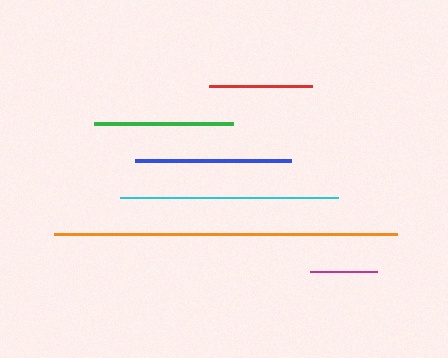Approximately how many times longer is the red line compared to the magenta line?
The red line is approximately 1.5 times the length of the magenta line.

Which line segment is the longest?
The orange line is the longest at approximately 343 pixels.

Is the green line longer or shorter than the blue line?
The blue line is longer than the green line.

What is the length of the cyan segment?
The cyan segment is approximately 218 pixels long.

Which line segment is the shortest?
The magenta line is the shortest at approximately 67 pixels.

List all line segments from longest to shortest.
From longest to shortest: orange, cyan, blue, green, red, magenta.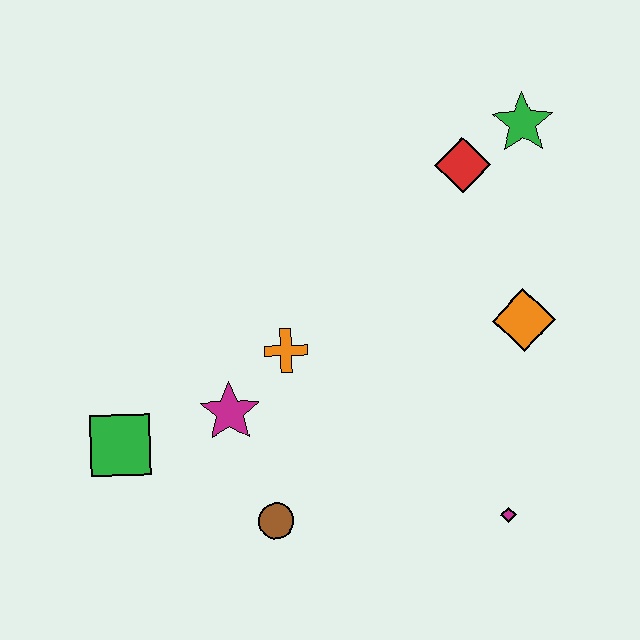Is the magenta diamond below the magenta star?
Yes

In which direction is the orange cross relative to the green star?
The orange cross is to the left of the green star.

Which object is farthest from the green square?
The green star is farthest from the green square.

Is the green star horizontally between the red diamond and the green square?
No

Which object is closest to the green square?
The magenta star is closest to the green square.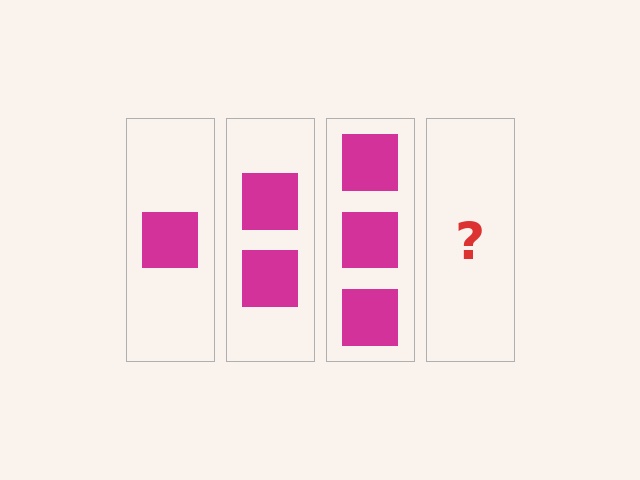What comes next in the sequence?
The next element should be 4 squares.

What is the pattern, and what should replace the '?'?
The pattern is that each step adds one more square. The '?' should be 4 squares.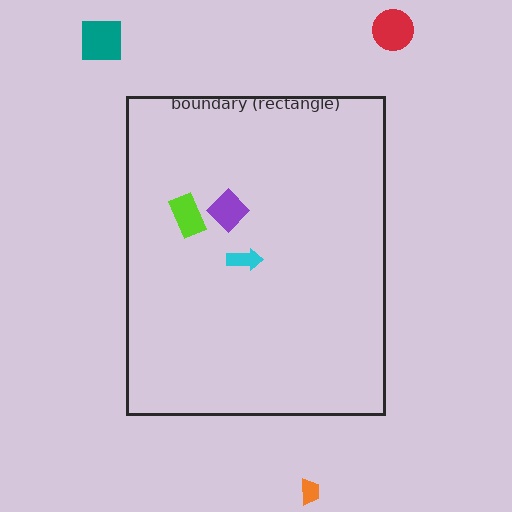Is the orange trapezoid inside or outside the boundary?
Outside.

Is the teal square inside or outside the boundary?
Outside.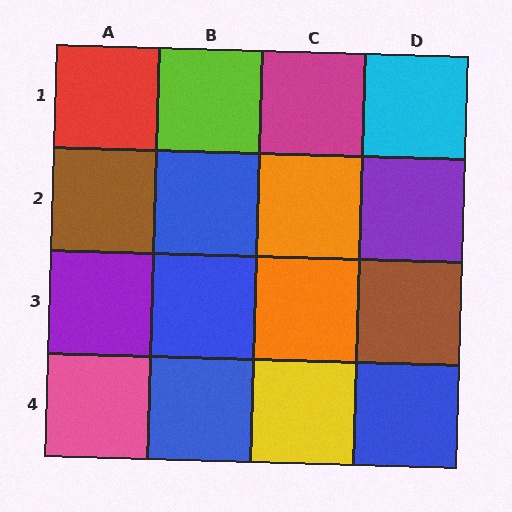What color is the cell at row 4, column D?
Blue.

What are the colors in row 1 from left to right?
Red, lime, magenta, cyan.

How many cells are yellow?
1 cell is yellow.